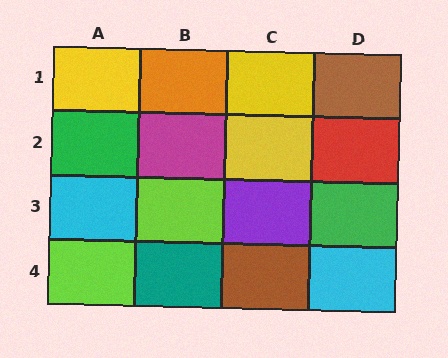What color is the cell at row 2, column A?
Green.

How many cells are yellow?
3 cells are yellow.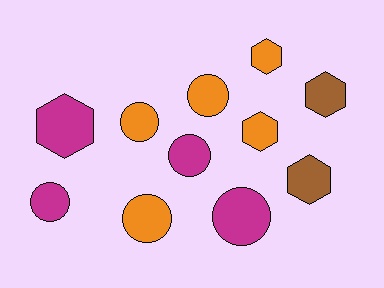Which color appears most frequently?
Orange, with 5 objects.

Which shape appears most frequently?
Circle, with 6 objects.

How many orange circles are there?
There are 3 orange circles.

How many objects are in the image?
There are 11 objects.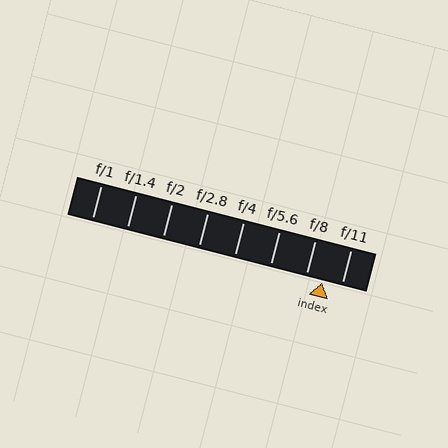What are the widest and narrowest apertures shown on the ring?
The widest aperture shown is f/1 and the narrowest is f/11.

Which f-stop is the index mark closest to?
The index mark is closest to f/8.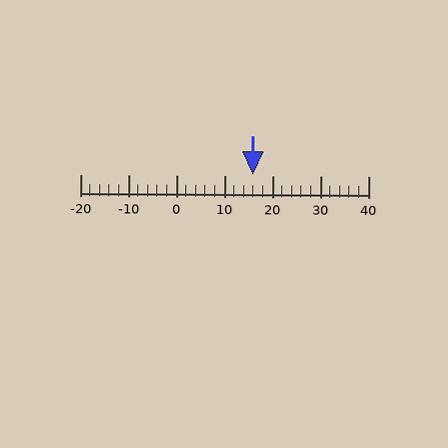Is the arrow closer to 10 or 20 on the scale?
The arrow is closer to 20.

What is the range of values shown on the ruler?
The ruler shows values from -20 to 40.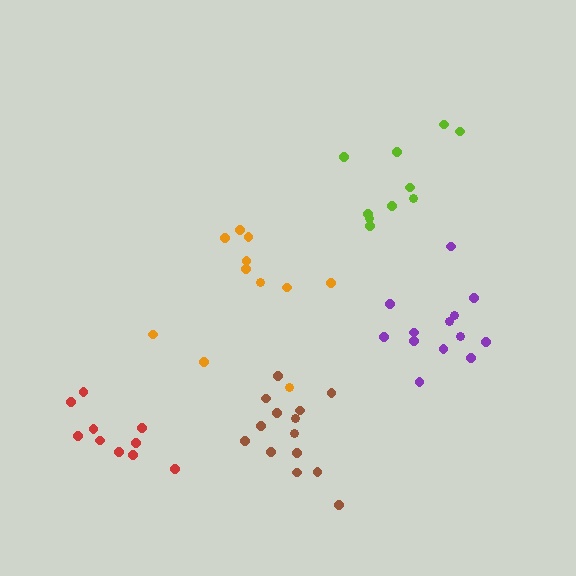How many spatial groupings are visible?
There are 5 spatial groupings.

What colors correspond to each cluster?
The clusters are colored: orange, lime, purple, red, brown.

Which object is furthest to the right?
The purple cluster is rightmost.